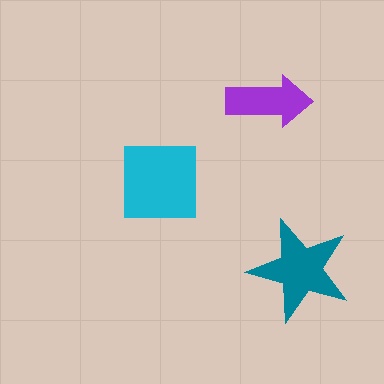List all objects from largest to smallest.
The cyan square, the teal star, the purple arrow.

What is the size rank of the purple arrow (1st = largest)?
3rd.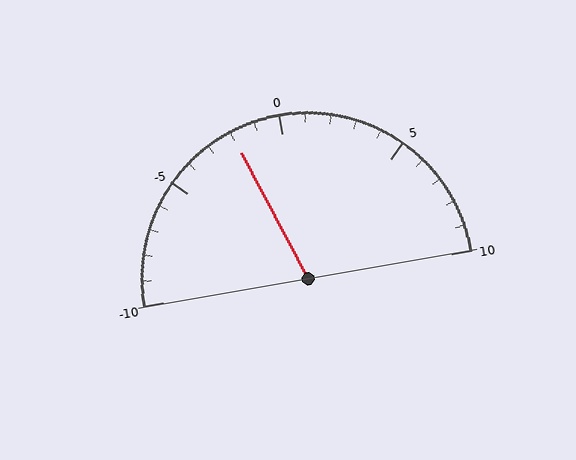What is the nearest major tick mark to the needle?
The nearest major tick mark is 0.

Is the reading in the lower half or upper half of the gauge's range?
The reading is in the lower half of the range (-10 to 10).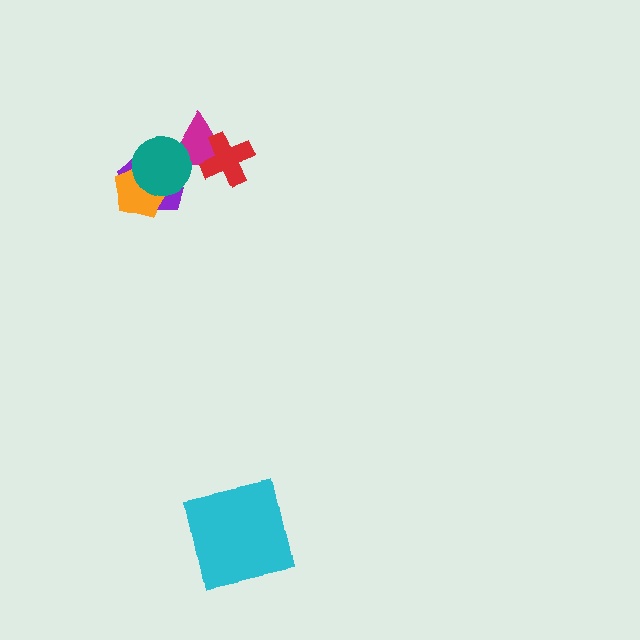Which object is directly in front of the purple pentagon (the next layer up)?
The orange pentagon is directly in front of the purple pentagon.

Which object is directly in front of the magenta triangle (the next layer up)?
The purple pentagon is directly in front of the magenta triangle.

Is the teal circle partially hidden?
No, no other shape covers it.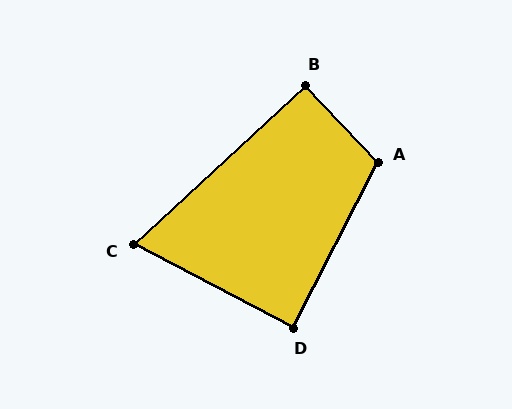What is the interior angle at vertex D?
Approximately 90 degrees (approximately right).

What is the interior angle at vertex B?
Approximately 90 degrees (approximately right).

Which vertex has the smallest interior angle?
C, at approximately 70 degrees.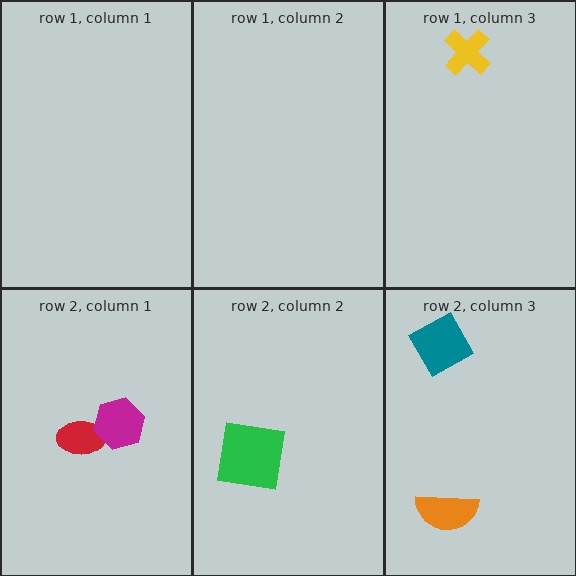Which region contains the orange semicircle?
The row 2, column 3 region.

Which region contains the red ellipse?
The row 2, column 1 region.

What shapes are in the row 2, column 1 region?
The red ellipse, the magenta hexagon.